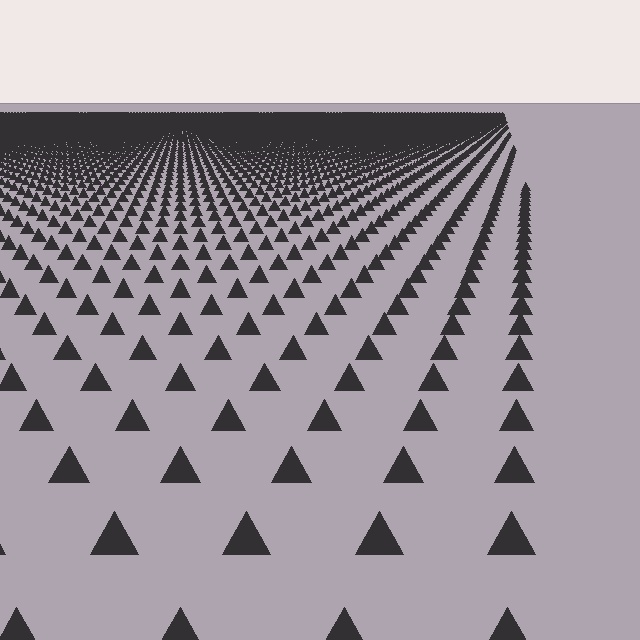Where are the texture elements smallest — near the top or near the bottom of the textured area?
Near the top.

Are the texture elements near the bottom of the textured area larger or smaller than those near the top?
Larger. Near the bottom, elements are closer to the viewer and appear at a bigger on-screen size.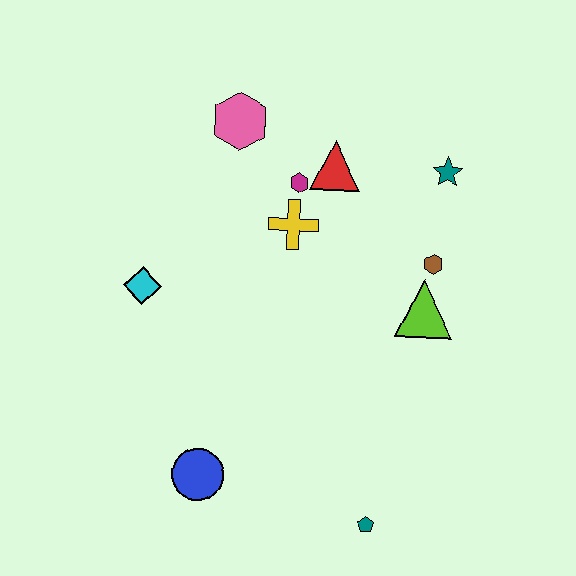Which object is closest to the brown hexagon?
The lime triangle is closest to the brown hexagon.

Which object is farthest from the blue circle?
The teal star is farthest from the blue circle.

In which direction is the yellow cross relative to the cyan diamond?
The yellow cross is to the right of the cyan diamond.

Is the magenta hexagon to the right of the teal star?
No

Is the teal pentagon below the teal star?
Yes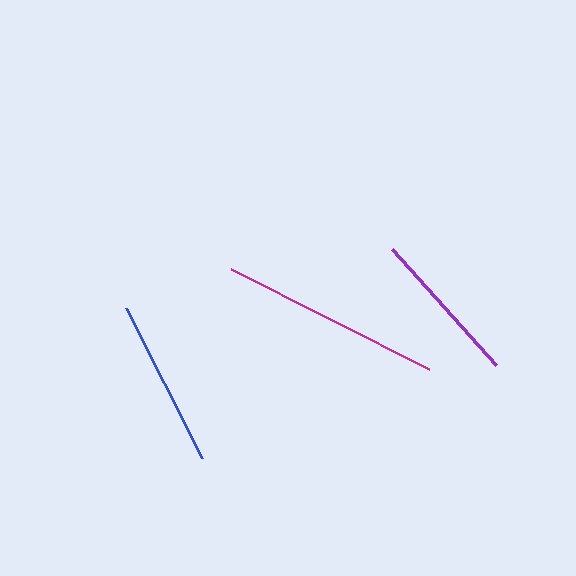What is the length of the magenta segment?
The magenta segment is approximately 221 pixels long.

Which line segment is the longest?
The magenta line is the longest at approximately 221 pixels.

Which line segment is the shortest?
The purple line is the shortest at approximately 156 pixels.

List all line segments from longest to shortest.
From longest to shortest: magenta, blue, purple.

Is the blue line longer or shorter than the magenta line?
The magenta line is longer than the blue line.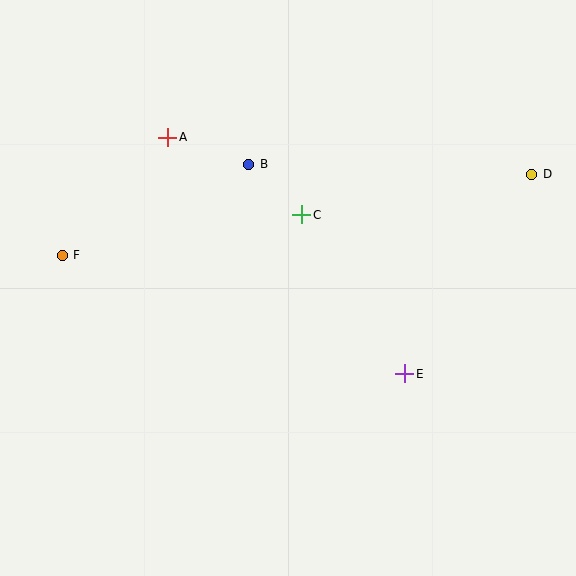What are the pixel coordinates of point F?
Point F is at (62, 255).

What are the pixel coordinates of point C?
Point C is at (302, 215).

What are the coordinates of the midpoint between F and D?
The midpoint between F and D is at (297, 215).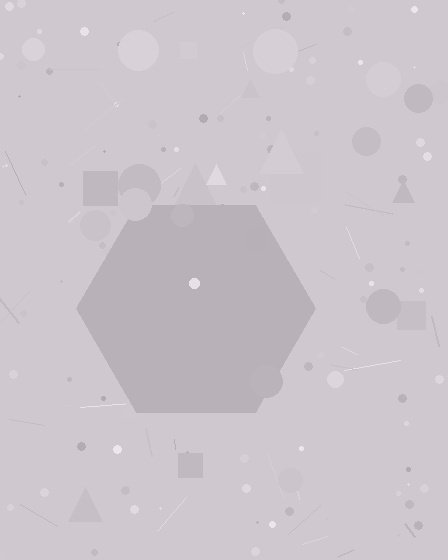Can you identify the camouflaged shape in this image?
The camouflaged shape is a hexagon.